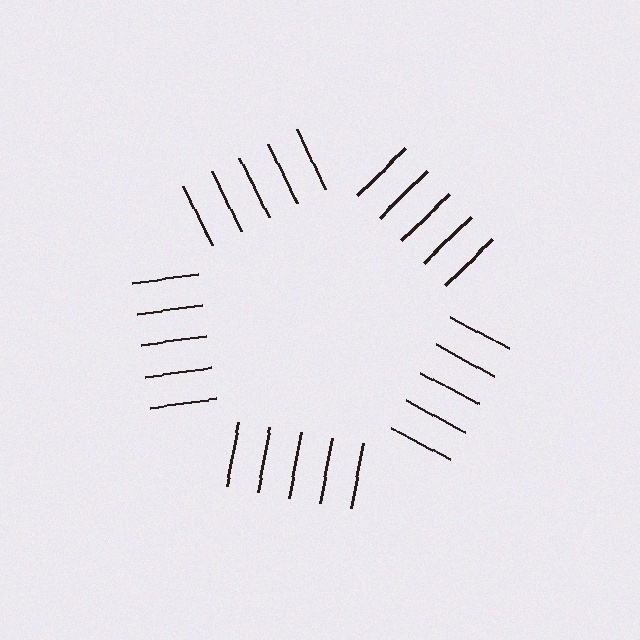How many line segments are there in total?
25 — 5 along each of the 5 edges.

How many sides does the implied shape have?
5 sides — the line-ends trace a pentagon.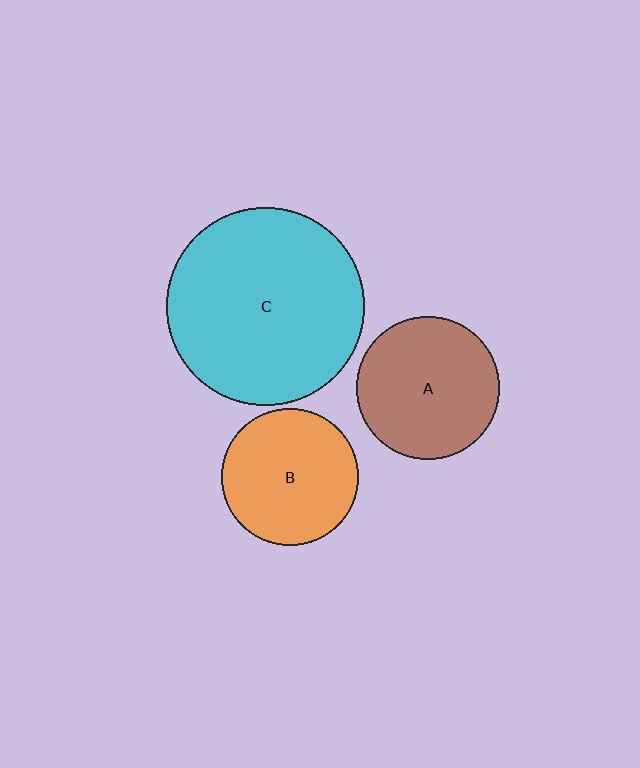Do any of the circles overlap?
No, none of the circles overlap.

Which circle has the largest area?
Circle C (cyan).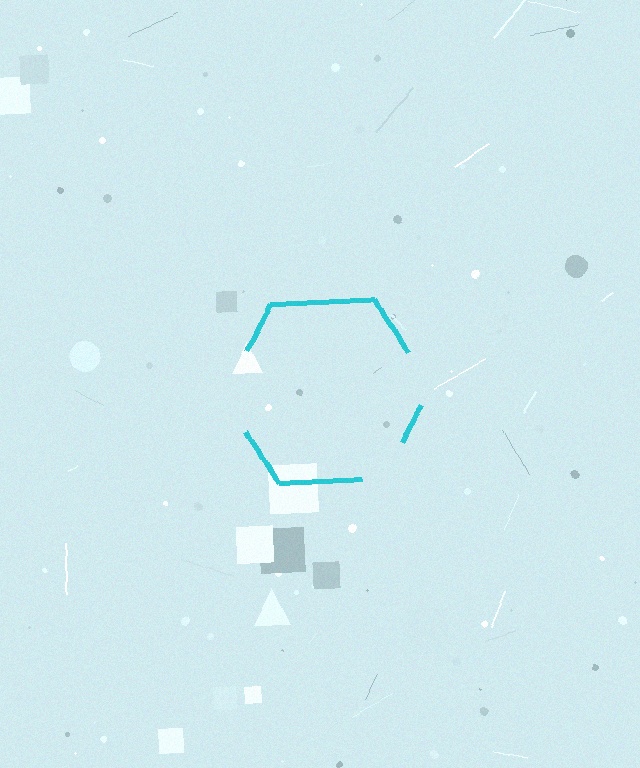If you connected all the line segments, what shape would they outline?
They would outline a hexagon.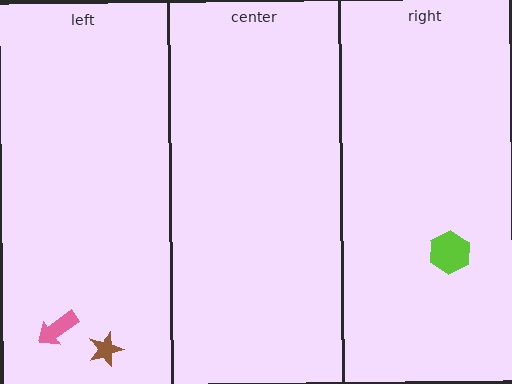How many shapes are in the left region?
2.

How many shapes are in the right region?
1.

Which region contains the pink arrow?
The left region.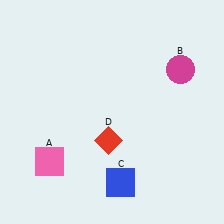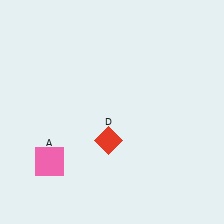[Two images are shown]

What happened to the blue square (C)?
The blue square (C) was removed in Image 2. It was in the bottom-right area of Image 1.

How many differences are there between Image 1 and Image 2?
There are 2 differences between the two images.